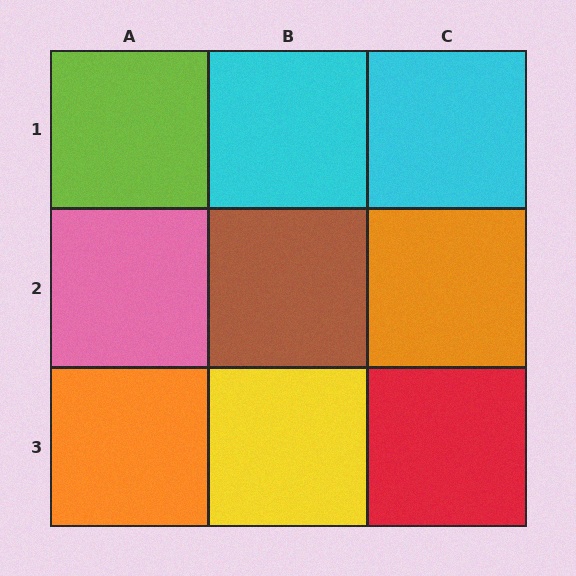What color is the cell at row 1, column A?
Lime.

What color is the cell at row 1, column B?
Cyan.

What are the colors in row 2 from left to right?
Pink, brown, orange.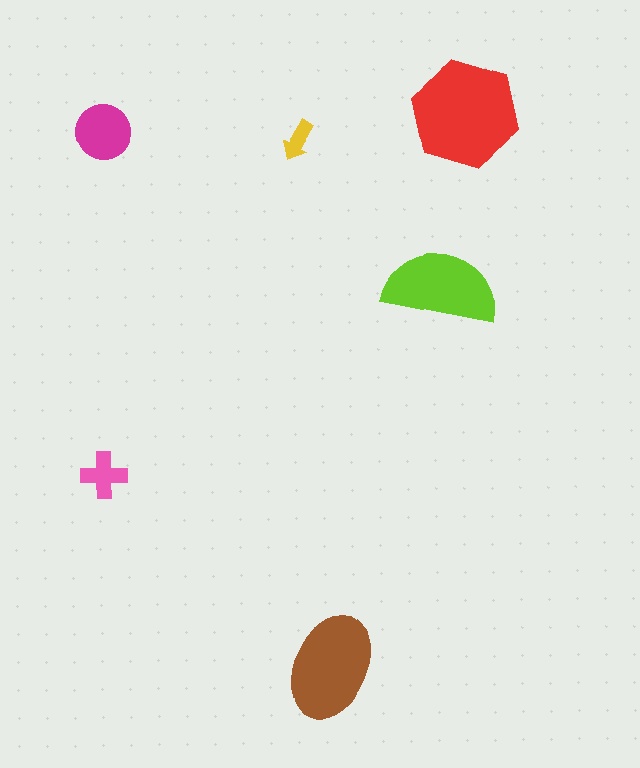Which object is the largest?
The red hexagon.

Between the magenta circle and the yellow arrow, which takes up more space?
The magenta circle.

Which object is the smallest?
The yellow arrow.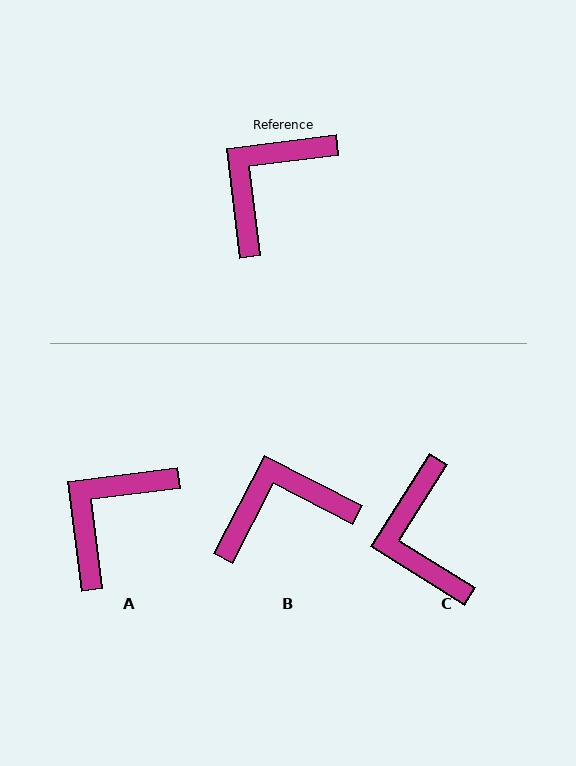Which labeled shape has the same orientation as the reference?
A.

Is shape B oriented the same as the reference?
No, it is off by about 34 degrees.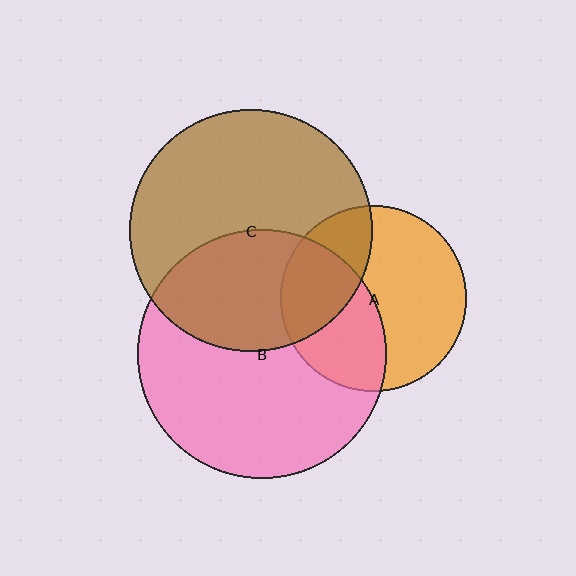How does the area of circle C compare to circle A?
Approximately 1.7 times.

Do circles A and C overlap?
Yes.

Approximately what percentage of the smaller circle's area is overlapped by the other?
Approximately 30%.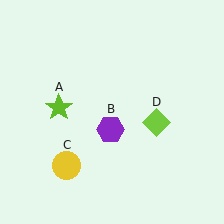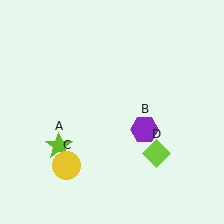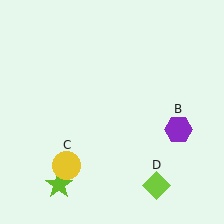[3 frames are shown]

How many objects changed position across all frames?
3 objects changed position: lime star (object A), purple hexagon (object B), lime diamond (object D).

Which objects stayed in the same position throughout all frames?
Yellow circle (object C) remained stationary.